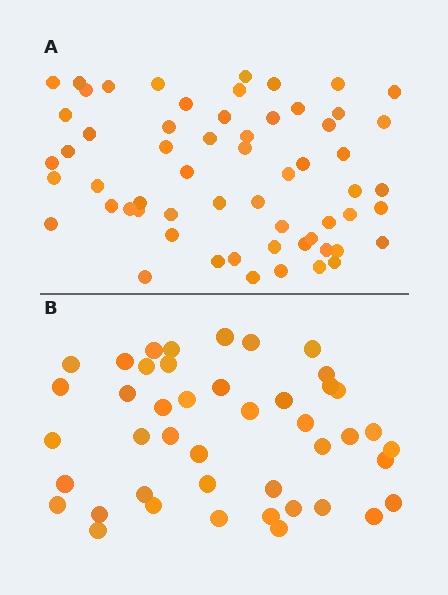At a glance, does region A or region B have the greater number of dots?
Region A (the top region) has more dots.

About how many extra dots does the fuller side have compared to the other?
Region A has approximately 15 more dots than region B.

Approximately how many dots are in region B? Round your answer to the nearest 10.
About 40 dots. (The exact count is 44, which rounds to 40.)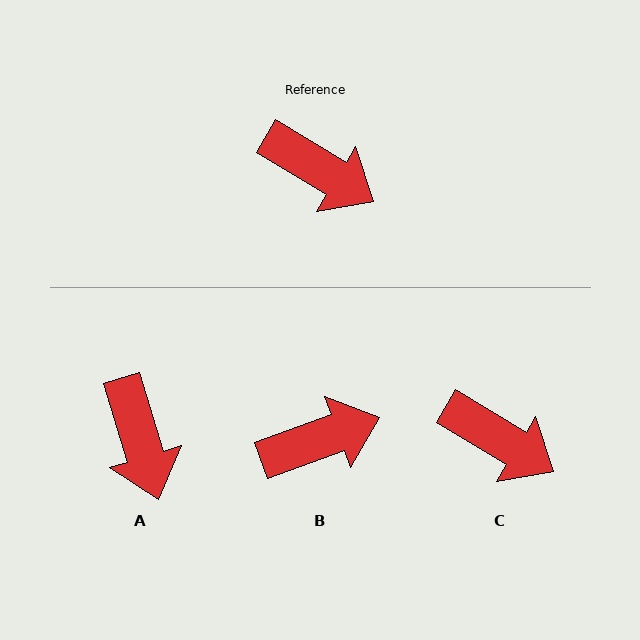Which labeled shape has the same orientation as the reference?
C.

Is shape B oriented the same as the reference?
No, it is off by about 51 degrees.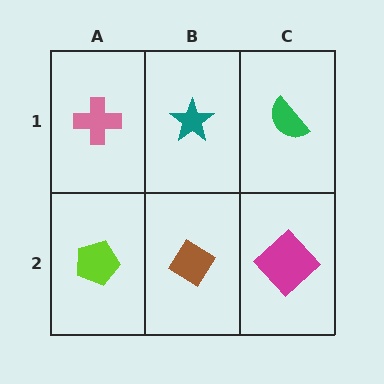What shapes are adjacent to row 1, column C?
A magenta diamond (row 2, column C), a teal star (row 1, column B).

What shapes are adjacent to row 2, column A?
A pink cross (row 1, column A), a brown diamond (row 2, column B).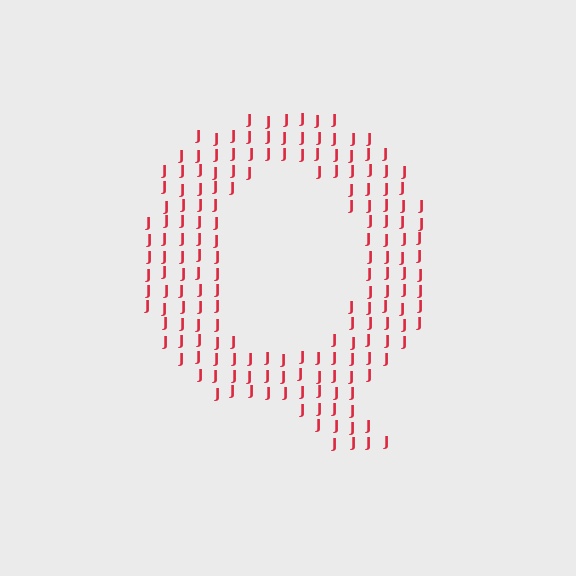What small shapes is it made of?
It is made of small letter J's.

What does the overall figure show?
The overall figure shows the letter Q.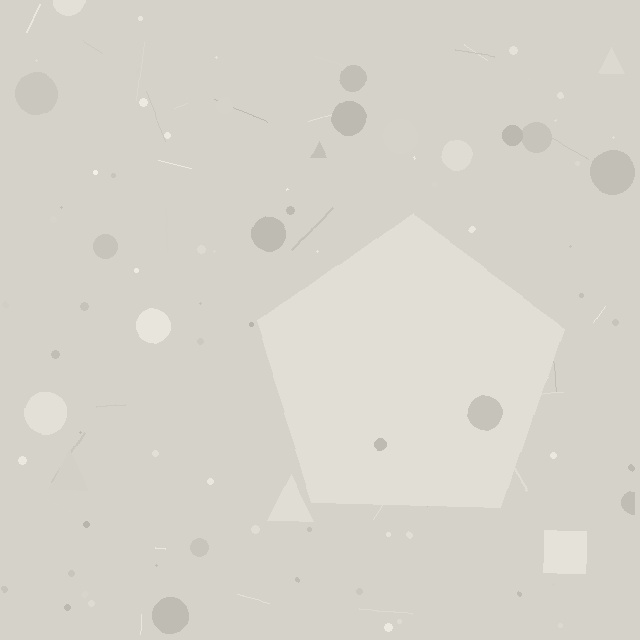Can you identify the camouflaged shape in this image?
The camouflaged shape is a pentagon.